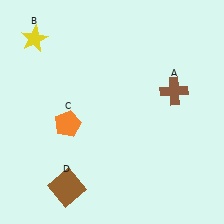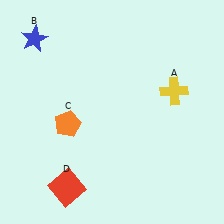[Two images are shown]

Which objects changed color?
A changed from brown to yellow. B changed from yellow to blue. D changed from brown to red.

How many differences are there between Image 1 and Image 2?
There are 3 differences between the two images.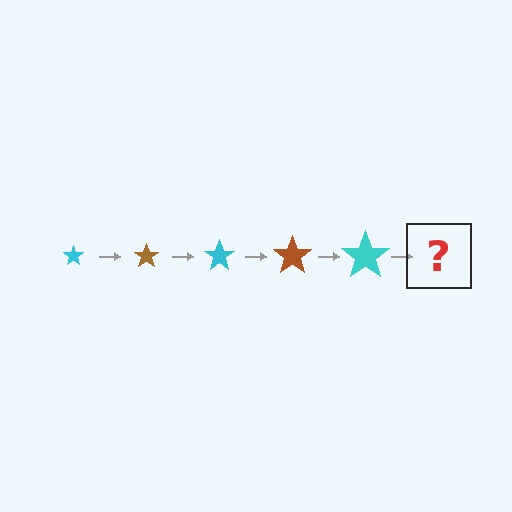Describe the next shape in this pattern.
It should be a brown star, larger than the previous one.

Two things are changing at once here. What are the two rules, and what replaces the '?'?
The two rules are that the star grows larger each step and the color cycles through cyan and brown. The '?' should be a brown star, larger than the previous one.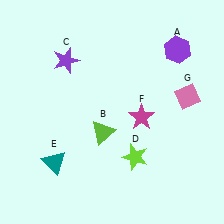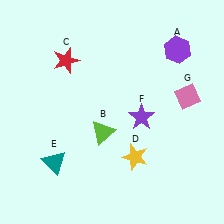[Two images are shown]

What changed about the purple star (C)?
In Image 1, C is purple. In Image 2, it changed to red.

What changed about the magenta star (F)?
In Image 1, F is magenta. In Image 2, it changed to purple.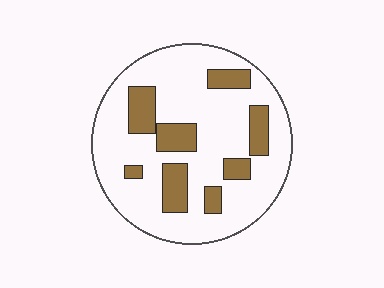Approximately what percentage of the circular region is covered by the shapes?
Approximately 20%.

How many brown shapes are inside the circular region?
8.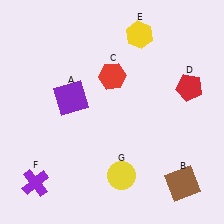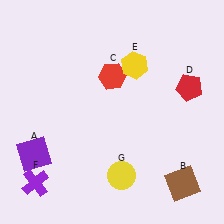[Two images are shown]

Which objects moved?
The objects that moved are: the purple square (A), the yellow hexagon (E).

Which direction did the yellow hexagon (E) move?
The yellow hexagon (E) moved down.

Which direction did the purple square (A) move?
The purple square (A) moved down.